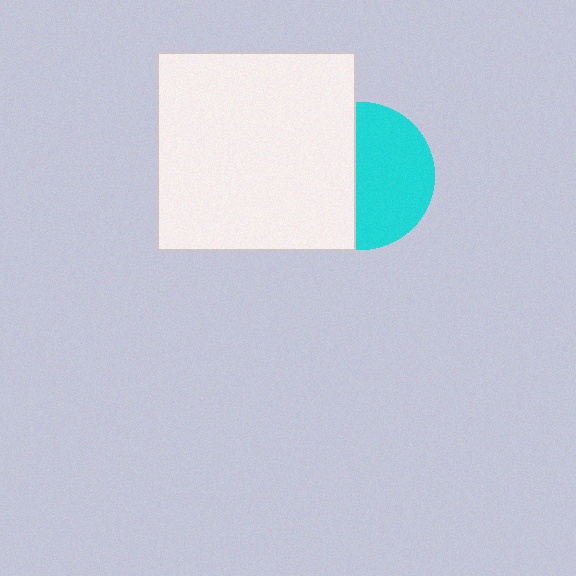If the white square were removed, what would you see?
You would see the complete cyan circle.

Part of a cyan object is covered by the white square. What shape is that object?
It is a circle.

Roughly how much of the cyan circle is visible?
About half of it is visible (roughly 55%).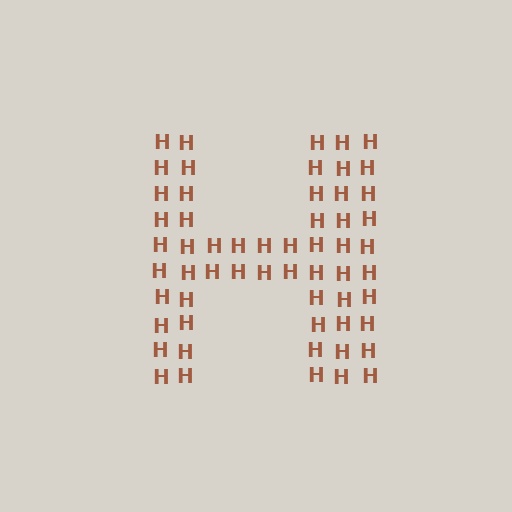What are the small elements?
The small elements are letter H's.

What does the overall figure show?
The overall figure shows the letter H.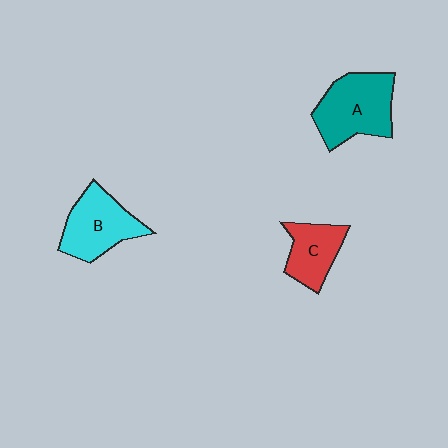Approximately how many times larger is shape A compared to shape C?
Approximately 1.6 times.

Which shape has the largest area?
Shape A (teal).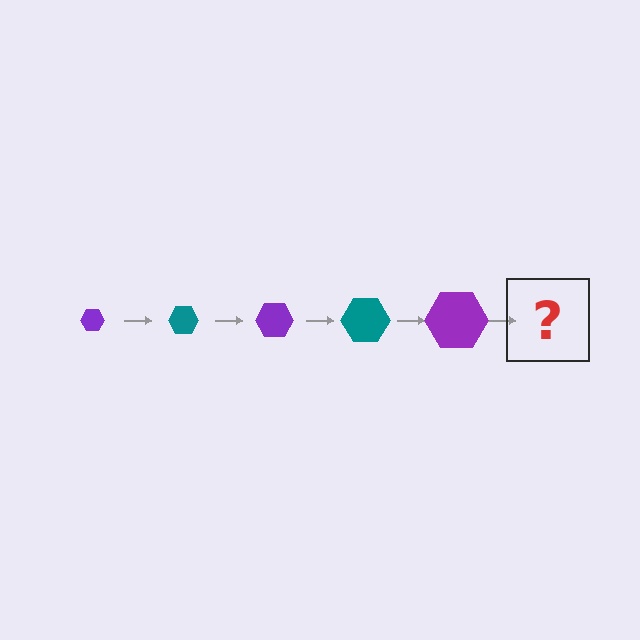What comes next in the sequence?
The next element should be a teal hexagon, larger than the previous one.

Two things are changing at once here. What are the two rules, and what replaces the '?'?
The two rules are that the hexagon grows larger each step and the color cycles through purple and teal. The '?' should be a teal hexagon, larger than the previous one.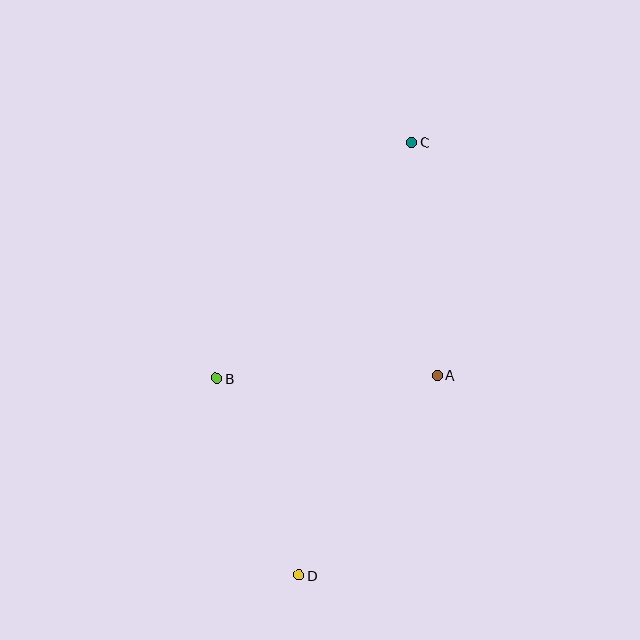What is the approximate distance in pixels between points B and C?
The distance between B and C is approximately 306 pixels.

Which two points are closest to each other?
Points B and D are closest to each other.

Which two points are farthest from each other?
Points C and D are farthest from each other.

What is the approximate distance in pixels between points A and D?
The distance between A and D is approximately 243 pixels.